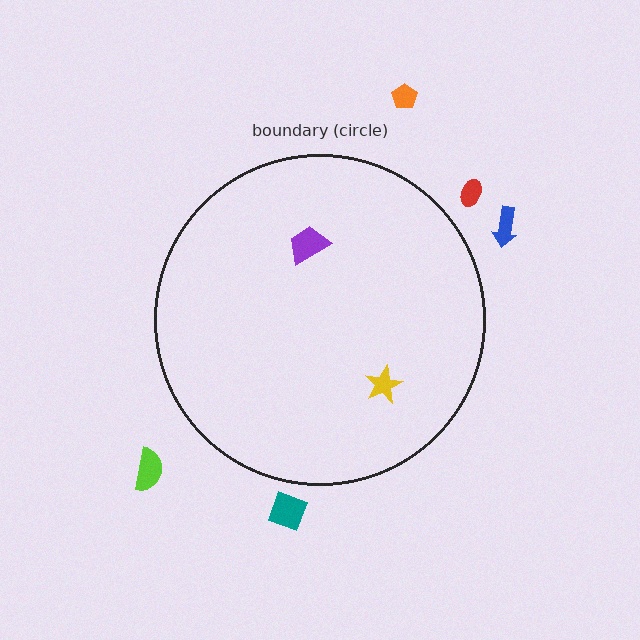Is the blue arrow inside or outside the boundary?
Outside.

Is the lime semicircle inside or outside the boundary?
Outside.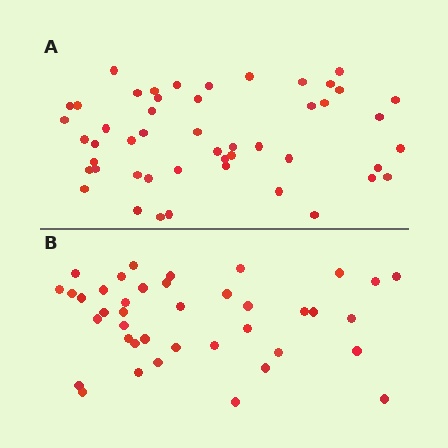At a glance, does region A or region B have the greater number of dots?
Region A (the top region) has more dots.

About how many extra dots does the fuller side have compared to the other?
Region A has roughly 8 or so more dots than region B.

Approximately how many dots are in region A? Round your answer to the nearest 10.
About 50 dots. (The exact count is 49, which rounds to 50.)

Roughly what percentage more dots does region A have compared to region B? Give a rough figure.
About 20% more.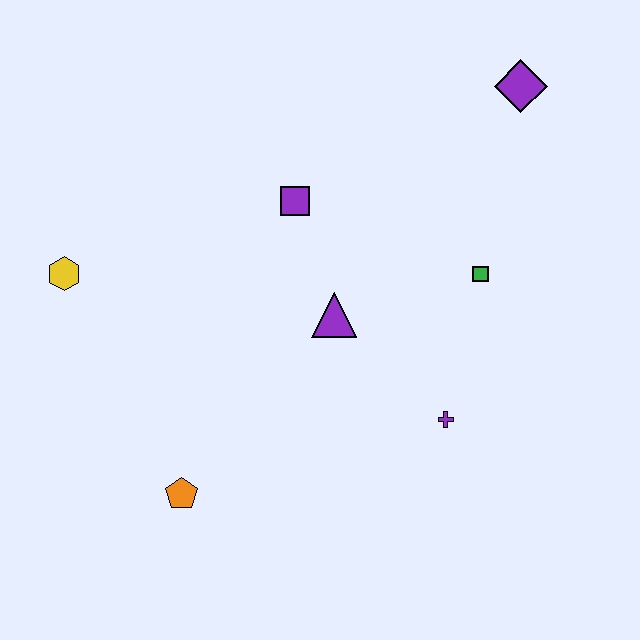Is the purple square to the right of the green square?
No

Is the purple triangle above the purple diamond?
No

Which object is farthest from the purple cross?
The yellow hexagon is farthest from the purple cross.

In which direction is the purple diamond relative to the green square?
The purple diamond is above the green square.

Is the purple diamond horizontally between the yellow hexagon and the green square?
No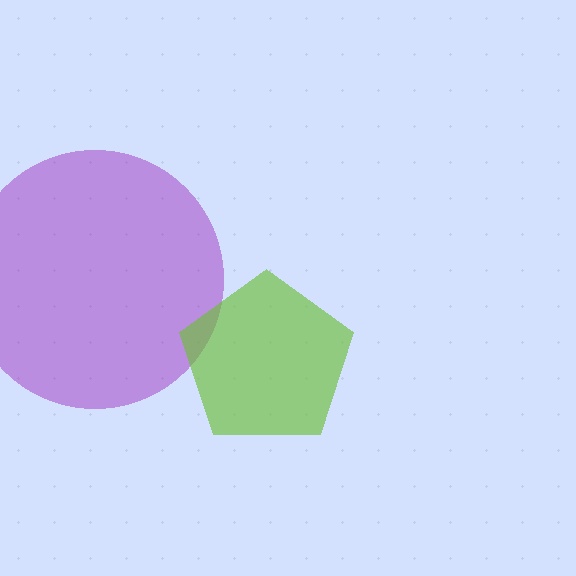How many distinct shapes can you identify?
There are 2 distinct shapes: a purple circle, a lime pentagon.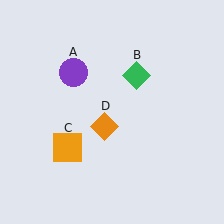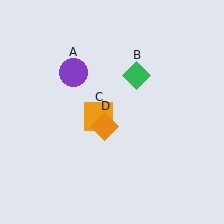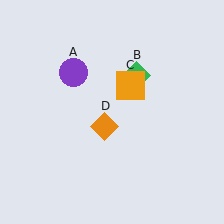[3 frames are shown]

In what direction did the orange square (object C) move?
The orange square (object C) moved up and to the right.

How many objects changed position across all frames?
1 object changed position: orange square (object C).